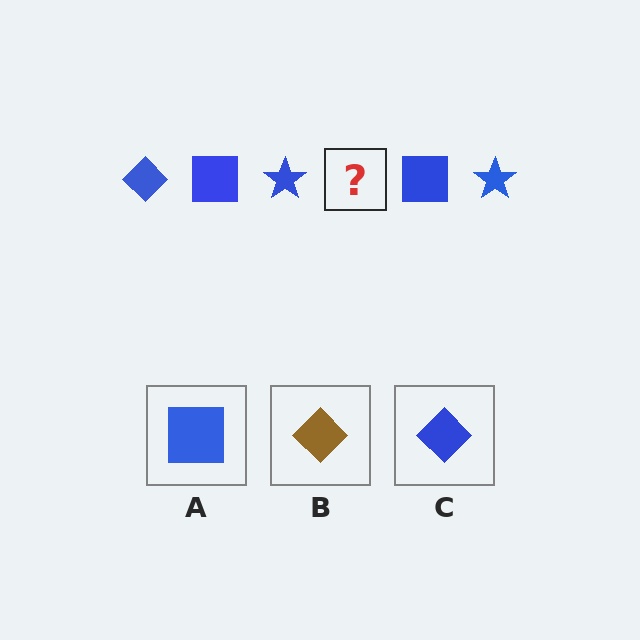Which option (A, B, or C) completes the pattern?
C.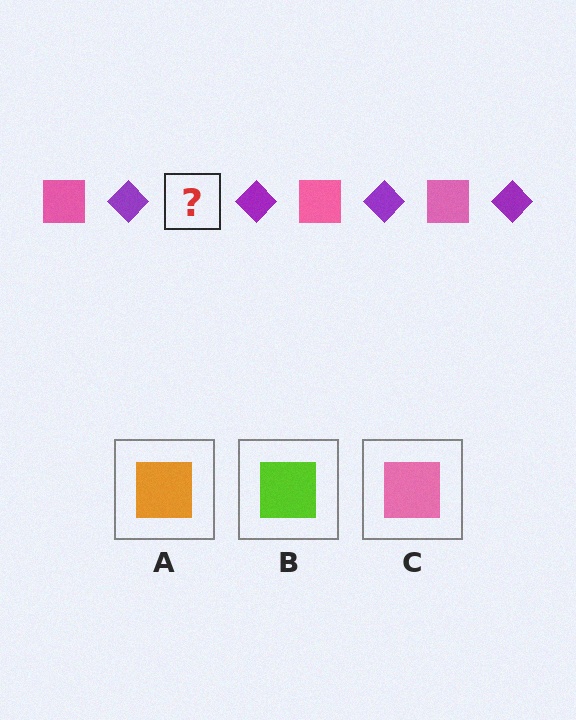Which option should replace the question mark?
Option C.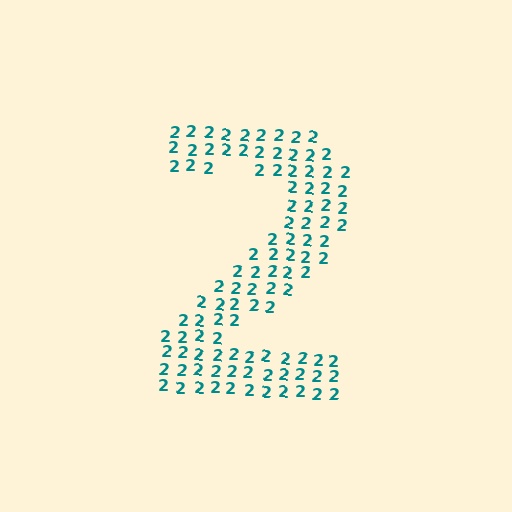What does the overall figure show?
The overall figure shows the digit 2.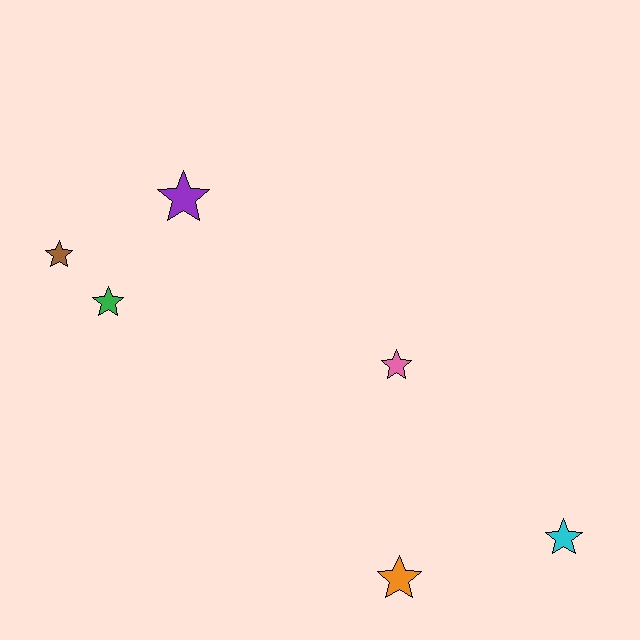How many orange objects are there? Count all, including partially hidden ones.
There is 1 orange object.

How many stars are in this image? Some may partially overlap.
There are 6 stars.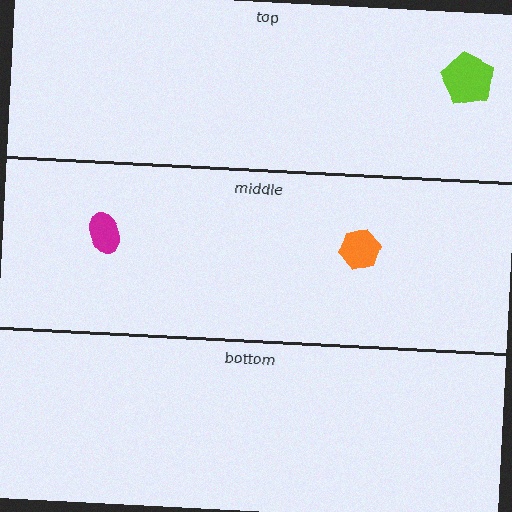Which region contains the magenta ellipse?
The middle region.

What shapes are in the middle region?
The orange hexagon, the magenta ellipse.